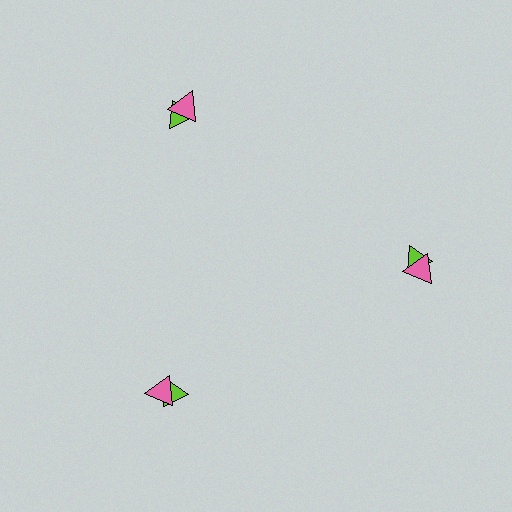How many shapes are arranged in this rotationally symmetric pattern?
There are 6 shapes, arranged in 3 groups of 2.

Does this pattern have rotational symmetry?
Yes, this pattern has 3-fold rotational symmetry. It looks the same after rotating 120 degrees around the center.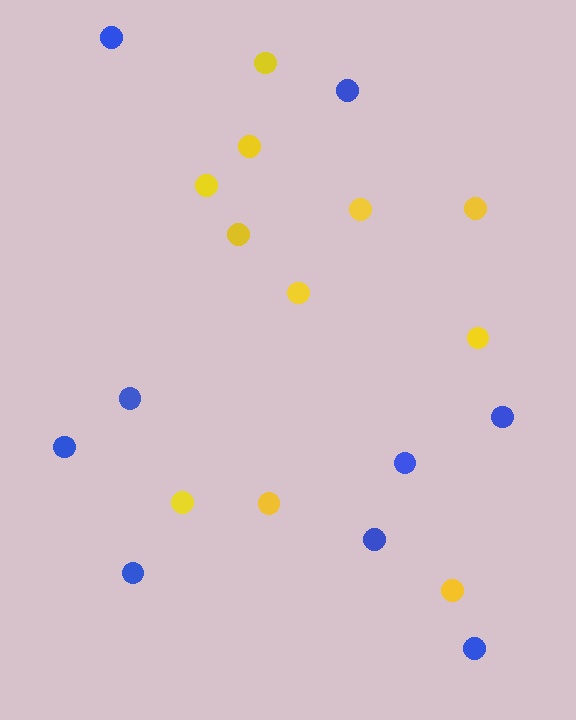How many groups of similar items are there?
There are 2 groups: one group of yellow circles (11) and one group of blue circles (9).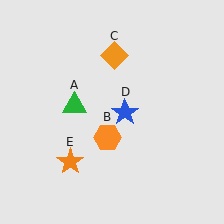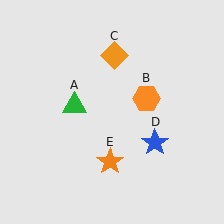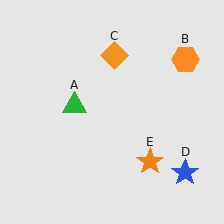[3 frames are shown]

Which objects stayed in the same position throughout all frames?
Green triangle (object A) and orange diamond (object C) remained stationary.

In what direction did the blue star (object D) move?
The blue star (object D) moved down and to the right.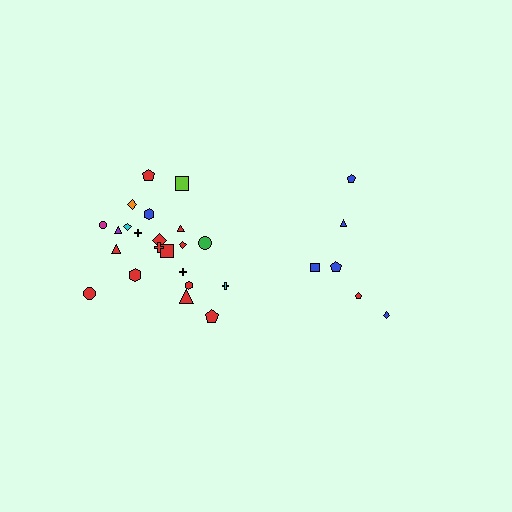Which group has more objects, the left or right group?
The left group.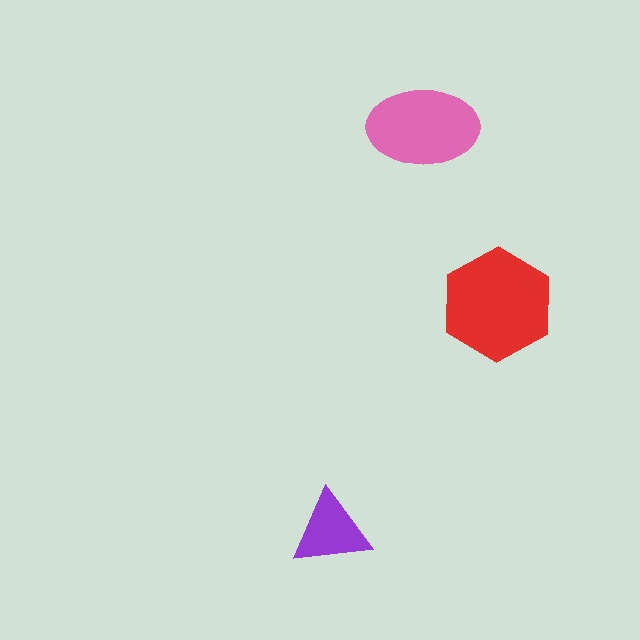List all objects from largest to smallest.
The red hexagon, the pink ellipse, the purple triangle.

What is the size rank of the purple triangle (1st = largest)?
3rd.